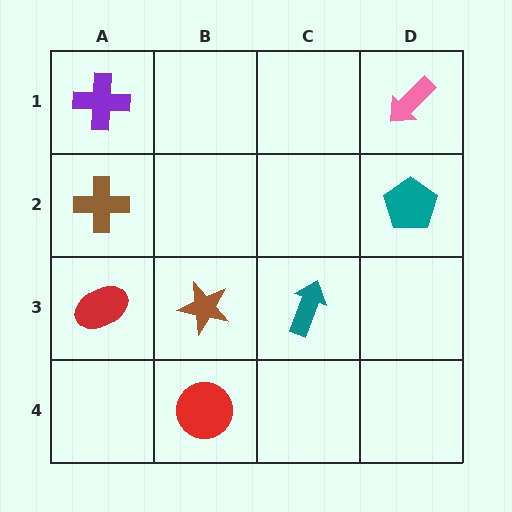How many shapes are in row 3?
3 shapes.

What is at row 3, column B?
A brown star.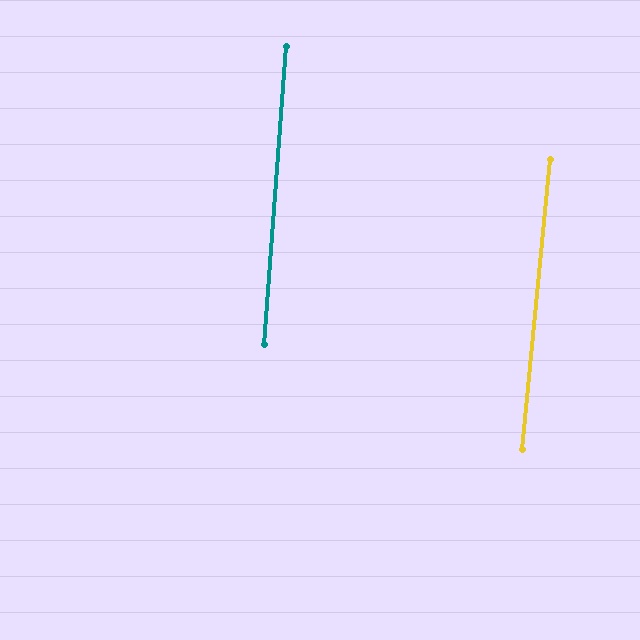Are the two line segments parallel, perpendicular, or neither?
Parallel — their directions differ by only 1.3°.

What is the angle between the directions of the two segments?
Approximately 1 degree.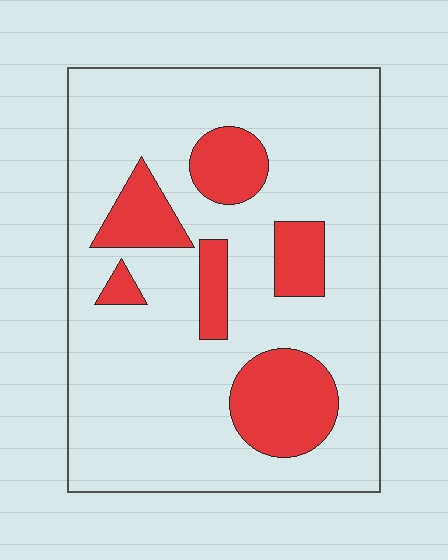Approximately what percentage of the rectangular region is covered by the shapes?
Approximately 20%.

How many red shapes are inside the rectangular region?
6.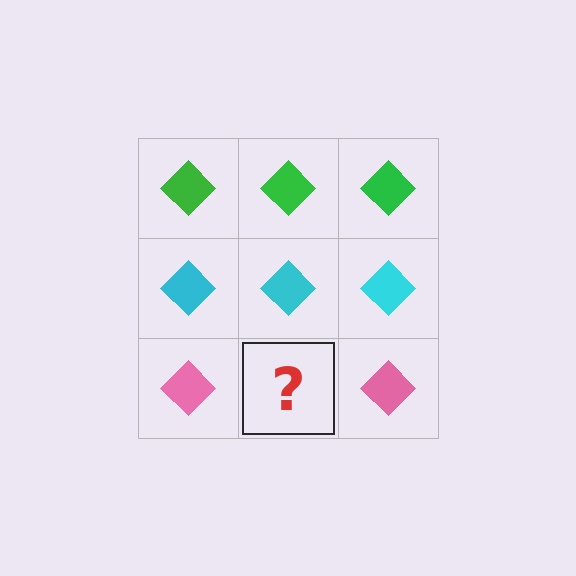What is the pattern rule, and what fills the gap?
The rule is that each row has a consistent color. The gap should be filled with a pink diamond.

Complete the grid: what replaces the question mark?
The question mark should be replaced with a pink diamond.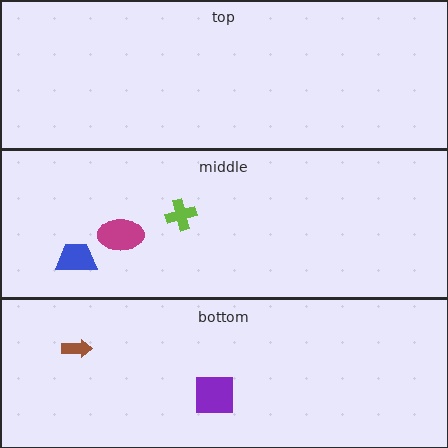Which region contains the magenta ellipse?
The middle region.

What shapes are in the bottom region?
The brown arrow, the purple square.